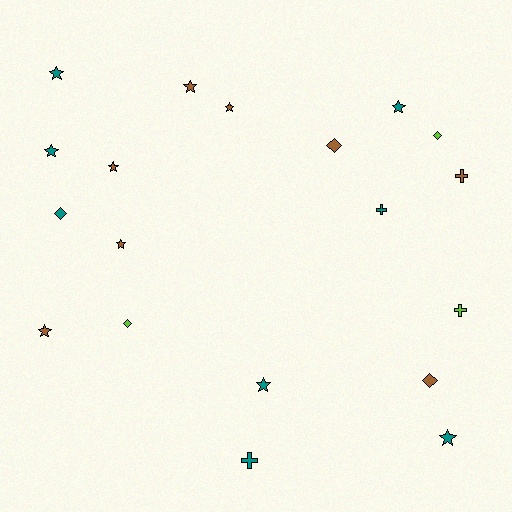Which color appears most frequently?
Teal, with 8 objects.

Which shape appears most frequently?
Star, with 10 objects.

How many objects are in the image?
There are 19 objects.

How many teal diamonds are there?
There is 1 teal diamond.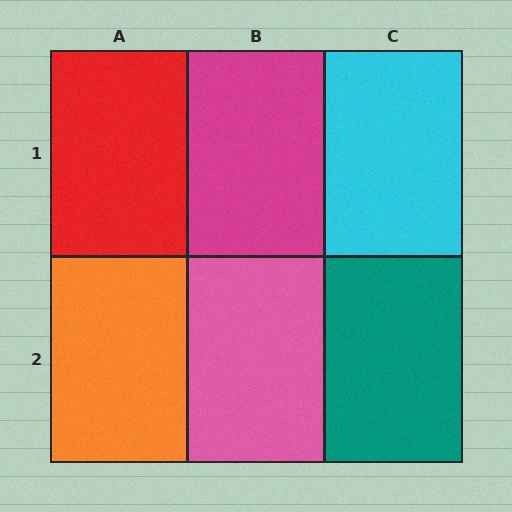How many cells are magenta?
1 cell is magenta.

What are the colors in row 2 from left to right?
Orange, pink, teal.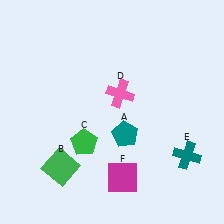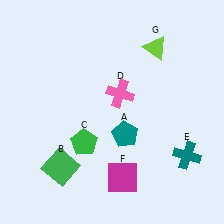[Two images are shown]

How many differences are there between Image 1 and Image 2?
There is 1 difference between the two images.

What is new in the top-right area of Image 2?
A lime triangle (G) was added in the top-right area of Image 2.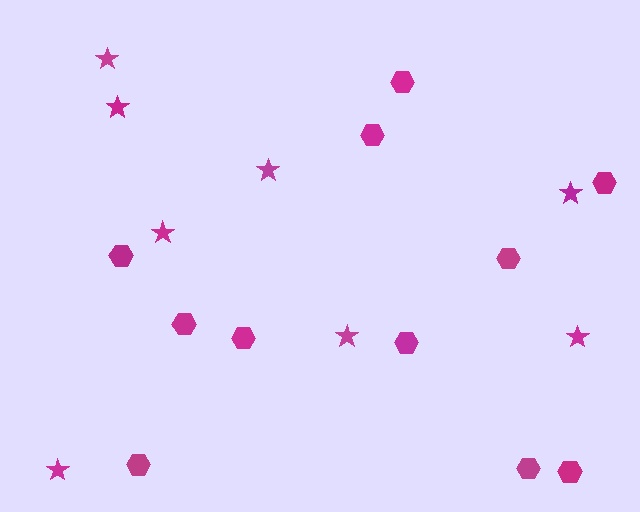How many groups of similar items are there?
There are 2 groups: one group of stars (8) and one group of hexagons (11).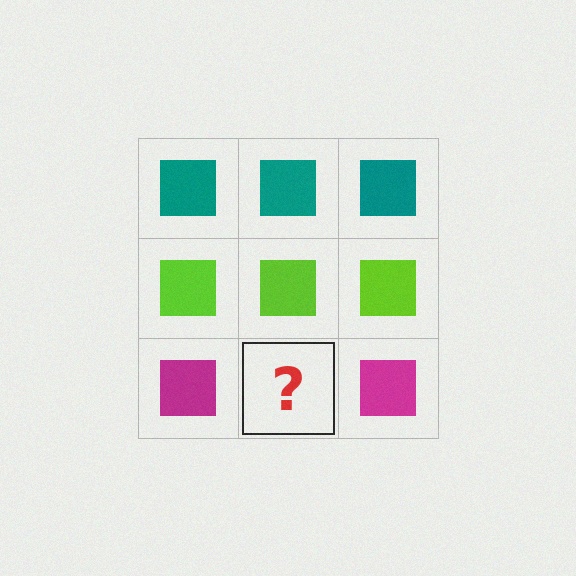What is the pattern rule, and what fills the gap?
The rule is that each row has a consistent color. The gap should be filled with a magenta square.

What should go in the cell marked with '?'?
The missing cell should contain a magenta square.